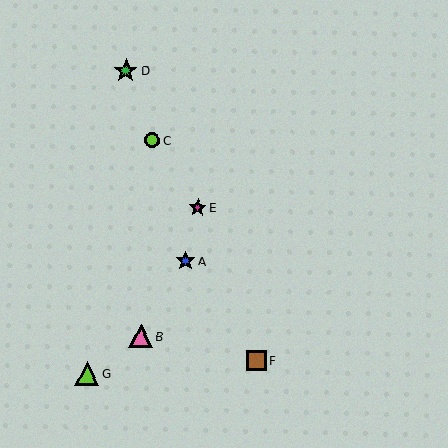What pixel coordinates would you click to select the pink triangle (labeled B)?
Click at (141, 336) to select the pink triangle B.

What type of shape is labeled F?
Shape F is a brown square.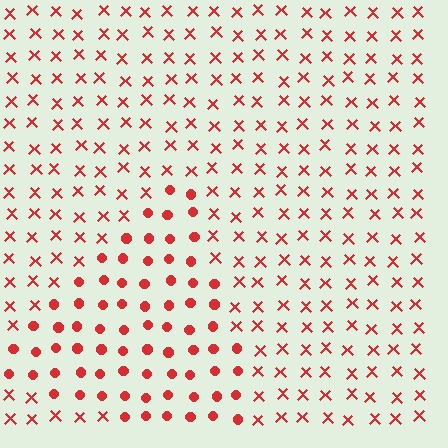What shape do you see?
I see a triangle.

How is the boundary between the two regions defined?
The boundary is defined by a change in element shape: circles inside vs. X marks outside. All elements share the same color and spacing.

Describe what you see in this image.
The image is filled with small red elements arranged in a uniform grid. A triangle-shaped region contains circles, while the surrounding area contains X marks. The boundary is defined purely by the change in element shape.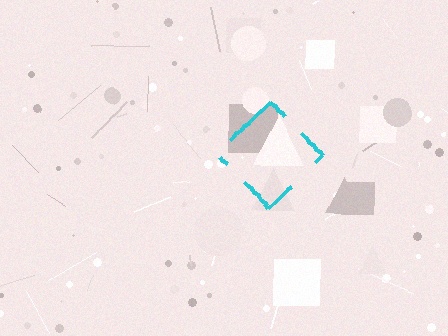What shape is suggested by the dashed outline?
The dashed outline suggests a diamond.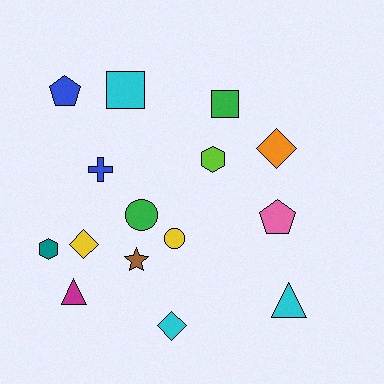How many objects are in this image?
There are 15 objects.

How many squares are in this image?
There are 2 squares.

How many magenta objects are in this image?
There is 1 magenta object.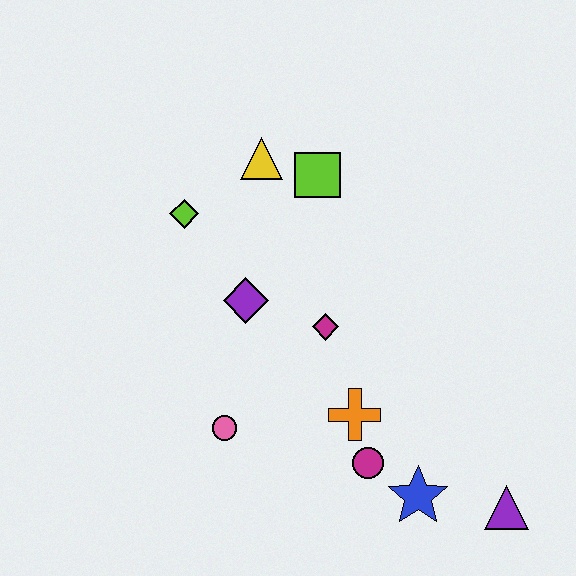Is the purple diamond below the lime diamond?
Yes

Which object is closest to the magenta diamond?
The purple diamond is closest to the magenta diamond.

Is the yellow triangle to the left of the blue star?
Yes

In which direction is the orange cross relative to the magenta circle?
The orange cross is above the magenta circle.